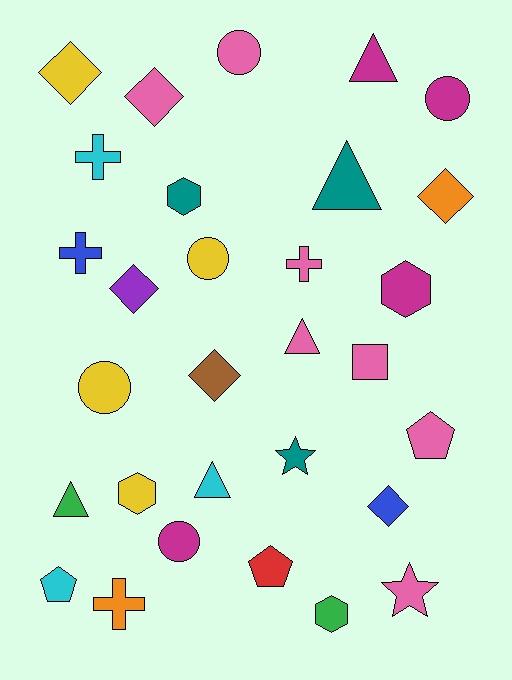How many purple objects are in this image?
There is 1 purple object.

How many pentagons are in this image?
There are 3 pentagons.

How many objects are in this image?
There are 30 objects.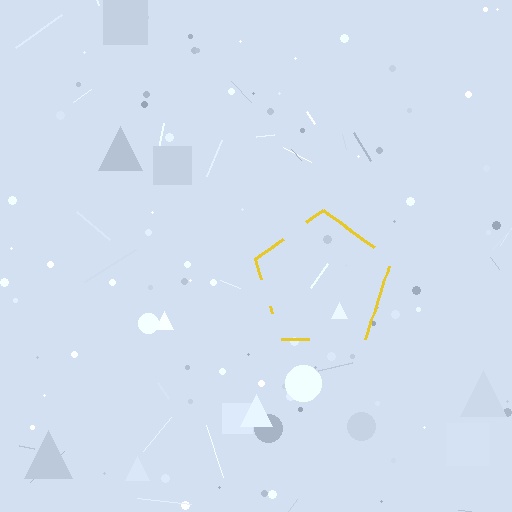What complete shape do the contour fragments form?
The contour fragments form a pentagon.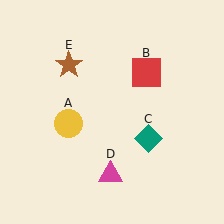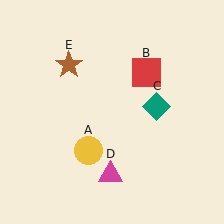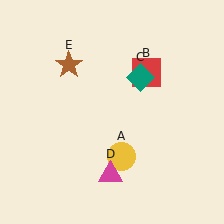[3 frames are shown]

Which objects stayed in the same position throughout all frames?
Red square (object B) and magenta triangle (object D) and brown star (object E) remained stationary.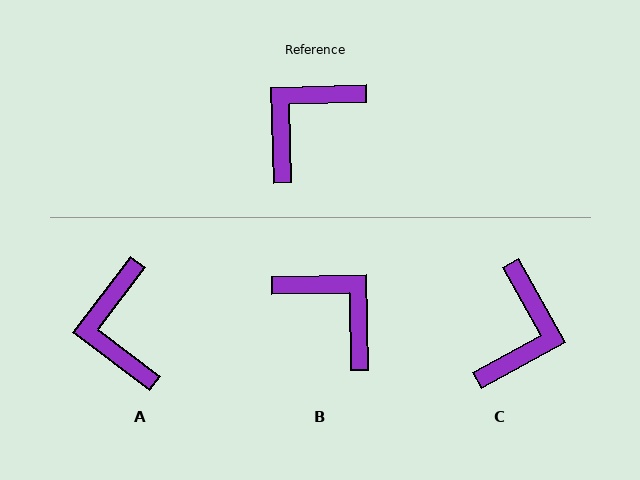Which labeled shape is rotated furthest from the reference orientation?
C, about 153 degrees away.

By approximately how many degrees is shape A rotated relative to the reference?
Approximately 51 degrees counter-clockwise.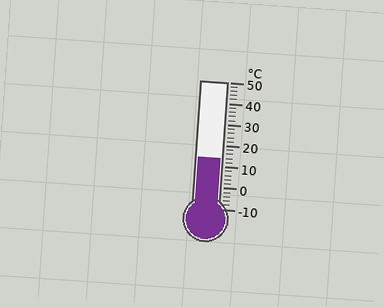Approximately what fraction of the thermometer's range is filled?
The thermometer is filled to approximately 40% of its range.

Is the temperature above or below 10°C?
The temperature is above 10°C.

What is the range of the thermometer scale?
The thermometer scale ranges from -10°C to 50°C.